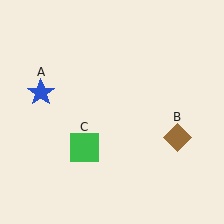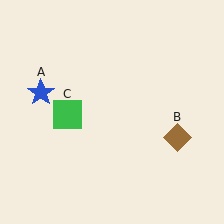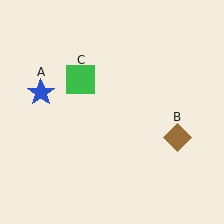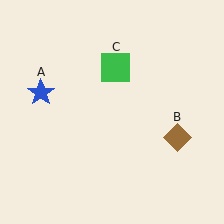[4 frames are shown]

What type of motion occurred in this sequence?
The green square (object C) rotated clockwise around the center of the scene.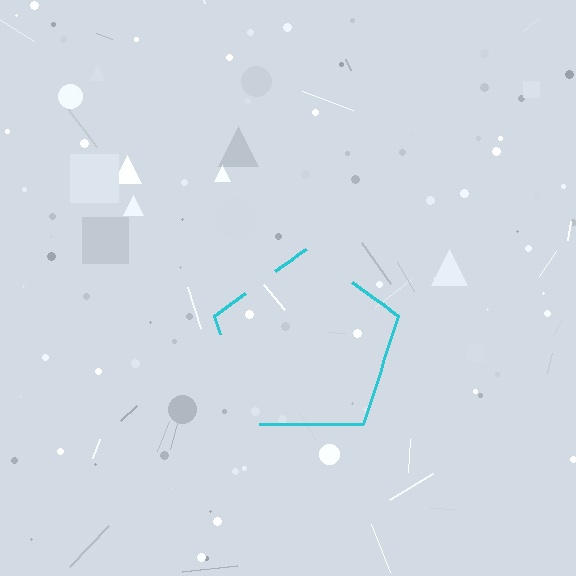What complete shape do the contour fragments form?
The contour fragments form a pentagon.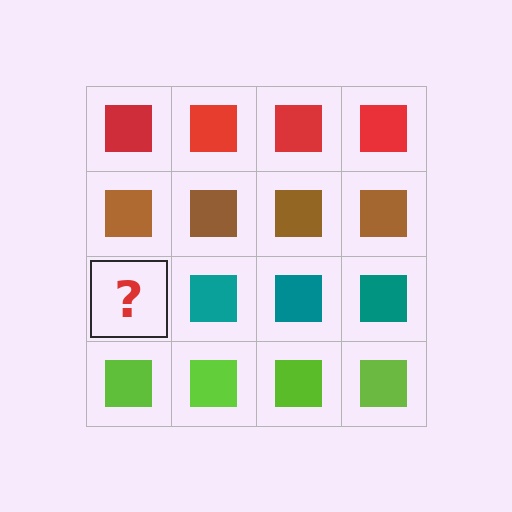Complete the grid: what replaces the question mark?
The question mark should be replaced with a teal square.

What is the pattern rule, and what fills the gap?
The rule is that each row has a consistent color. The gap should be filled with a teal square.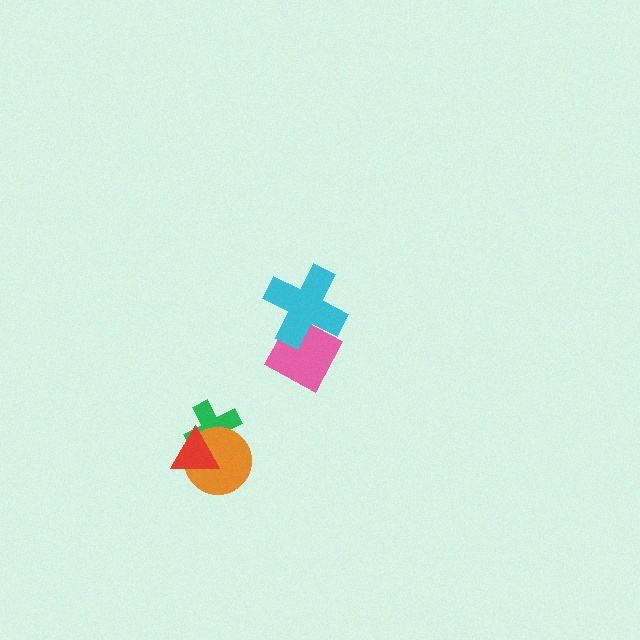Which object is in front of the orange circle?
The red triangle is in front of the orange circle.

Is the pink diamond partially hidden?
Yes, it is partially covered by another shape.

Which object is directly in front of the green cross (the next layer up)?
The orange circle is directly in front of the green cross.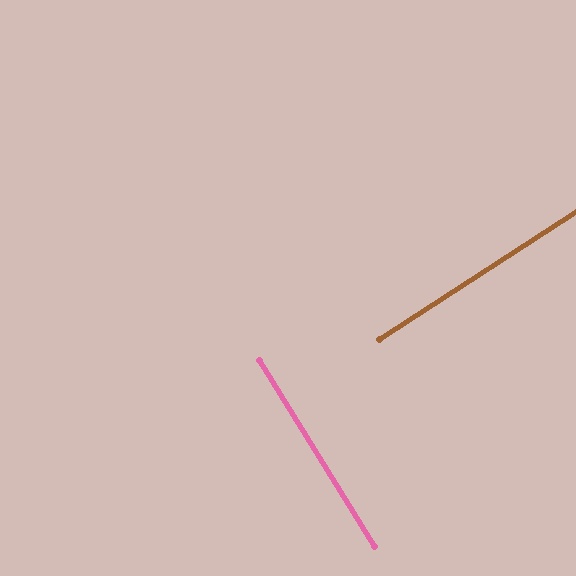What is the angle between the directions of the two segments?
Approximately 89 degrees.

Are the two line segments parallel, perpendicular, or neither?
Perpendicular — they meet at approximately 89°.